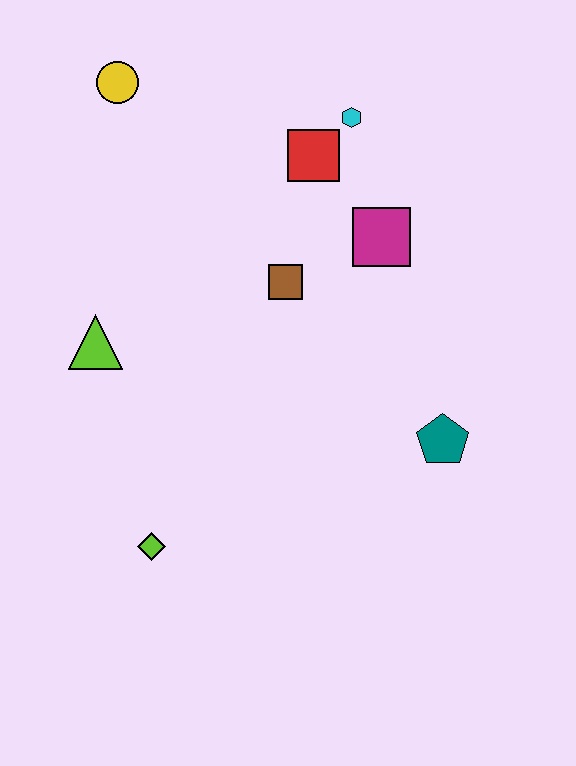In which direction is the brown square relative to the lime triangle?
The brown square is to the right of the lime triangle.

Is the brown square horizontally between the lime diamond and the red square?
Yes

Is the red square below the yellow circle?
Yes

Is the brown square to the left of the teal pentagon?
Yes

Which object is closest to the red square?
The cyan hexagon is closest to the red square.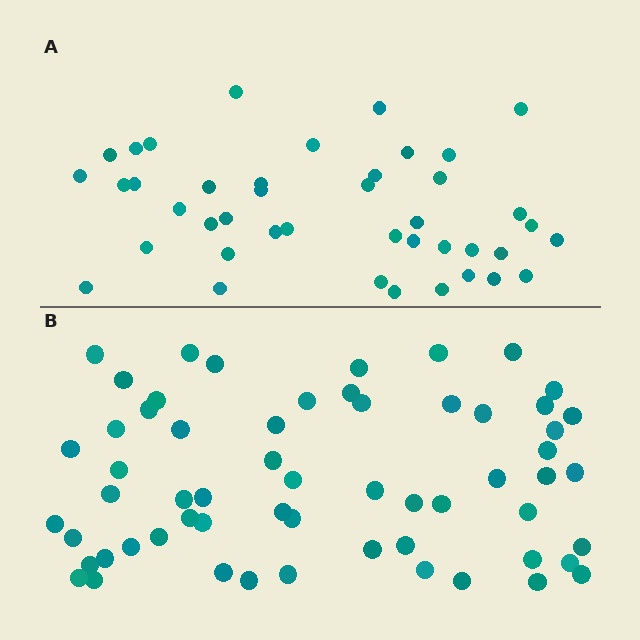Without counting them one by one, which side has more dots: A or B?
Region B (the bottom region) has more dots.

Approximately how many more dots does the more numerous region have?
Region B has approximately 20 more dots than region A.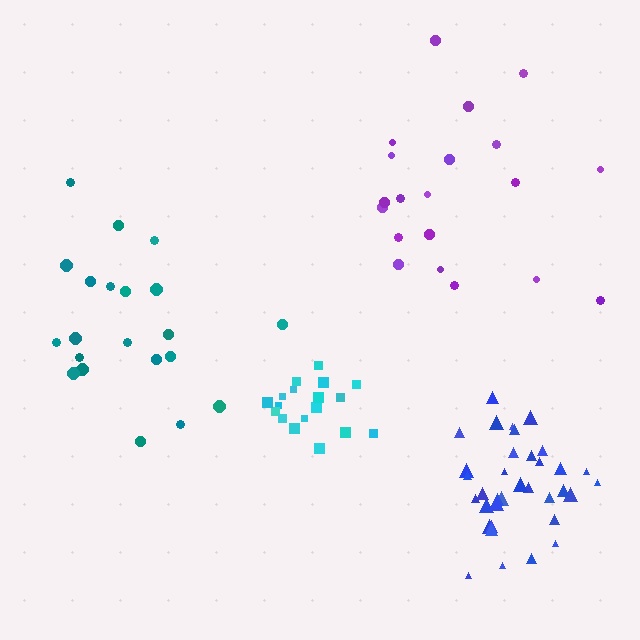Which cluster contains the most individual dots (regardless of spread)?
Blue (35).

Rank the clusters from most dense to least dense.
blue, cyan, teal, purple.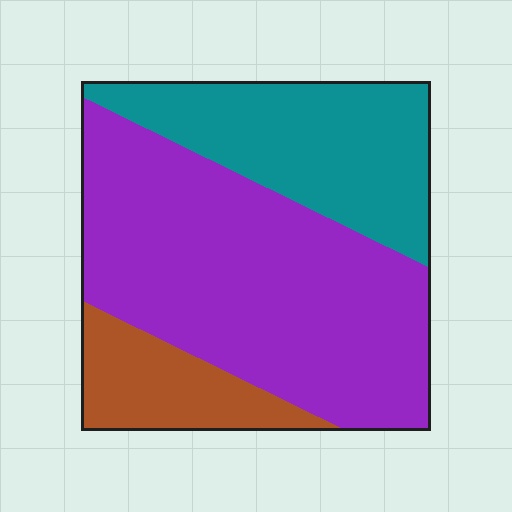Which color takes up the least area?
Brown, at roughly 15%.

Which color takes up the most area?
Purple, at roughly 55%.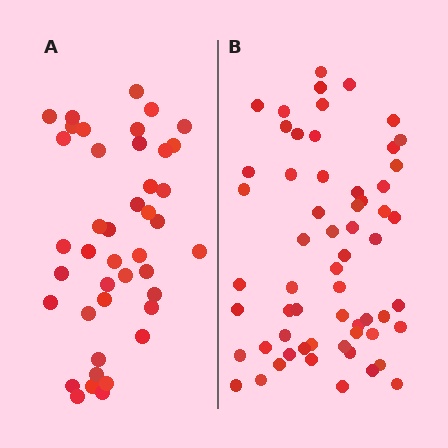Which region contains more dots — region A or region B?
Region B (the right region) has more dots.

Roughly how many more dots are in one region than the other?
Region B has approximately 20 more dots than region A.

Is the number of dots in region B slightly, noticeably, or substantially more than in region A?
Region B has noticeably more, but not dramatically so. The ratio is roughly 1.4 to 1.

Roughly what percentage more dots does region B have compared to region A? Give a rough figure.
About 45% more.